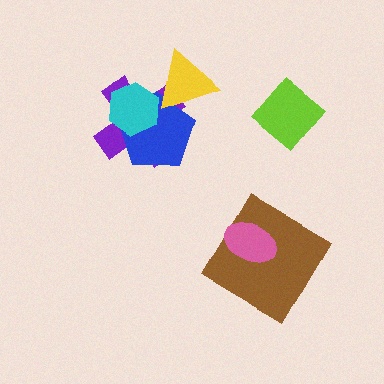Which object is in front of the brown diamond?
The pink ellipse is in front of the brown diamond.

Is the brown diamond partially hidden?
Yes, it is partially covered by another shape.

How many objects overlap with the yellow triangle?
2 objects overlap with the yellow triangle.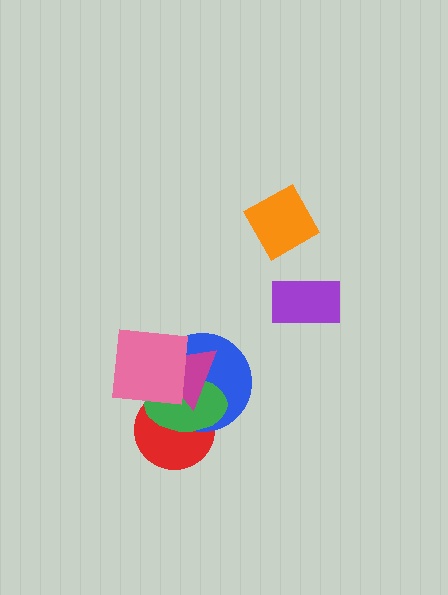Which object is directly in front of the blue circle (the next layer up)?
The green ellipse is directly in front of the blue circle.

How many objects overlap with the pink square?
4 objects overlap with the pink square.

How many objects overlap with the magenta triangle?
4 objects overlap with the magenta triangle.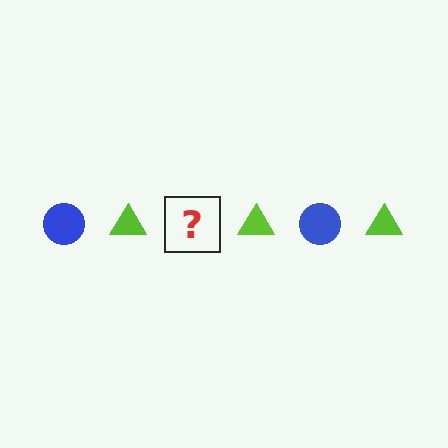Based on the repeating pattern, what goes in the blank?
The blank should be a blue circle.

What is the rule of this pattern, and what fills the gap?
The rule is that the pattern alternates between blue circle and lime triangle. The gap should be filled with a blue circle.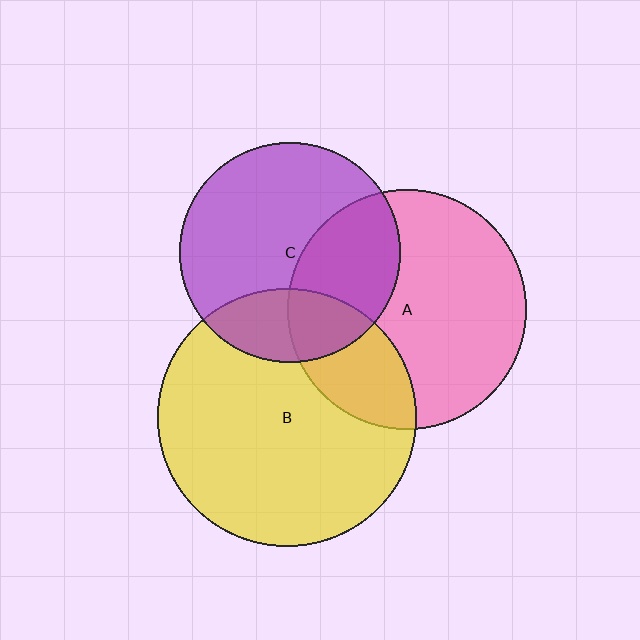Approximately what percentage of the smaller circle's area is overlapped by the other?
Approximately 35%.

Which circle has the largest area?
Circle B (yellow).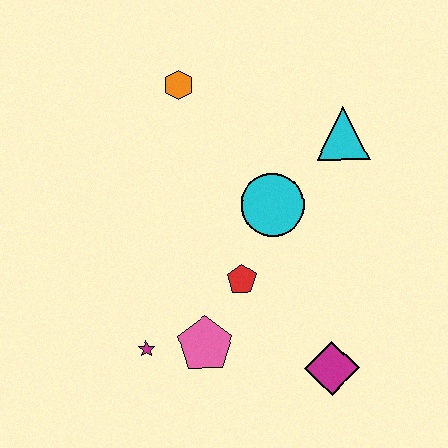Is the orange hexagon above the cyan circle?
Yes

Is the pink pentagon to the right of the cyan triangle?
No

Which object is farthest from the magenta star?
The cyan triangle is farthest from the magenta star.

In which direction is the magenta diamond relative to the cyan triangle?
The magenta diamond is below the cyan triangle.